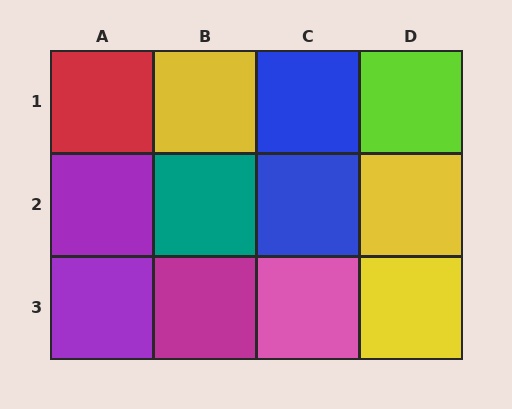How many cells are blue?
2 cells are blue.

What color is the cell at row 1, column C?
Blue.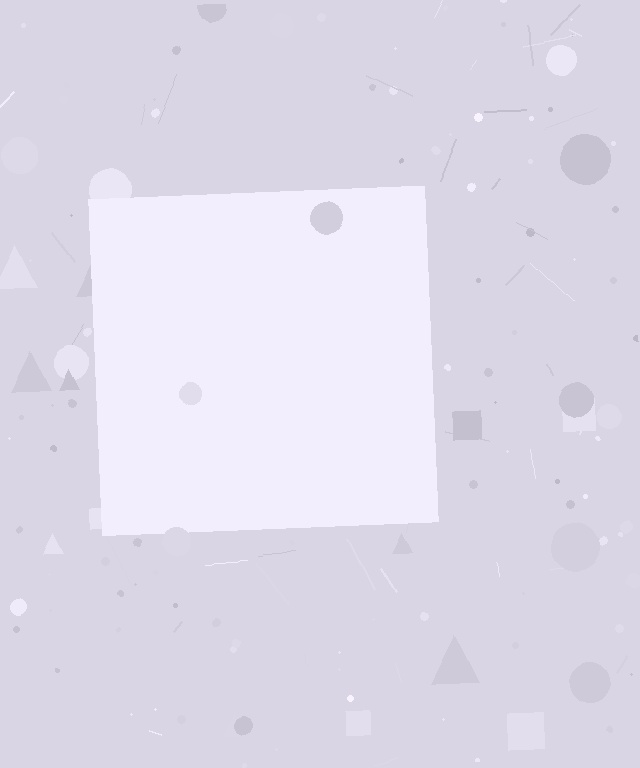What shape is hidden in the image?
A square is hidden in the image.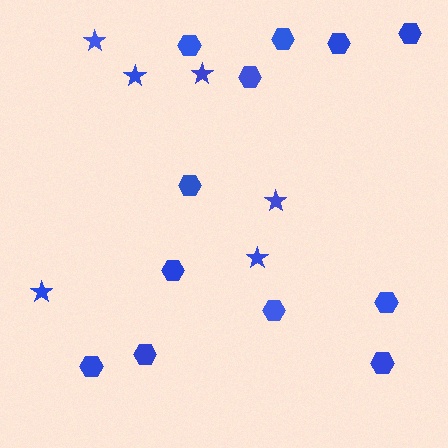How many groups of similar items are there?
There are 2 groups: one group of hexagons (12) and one group of stars (6).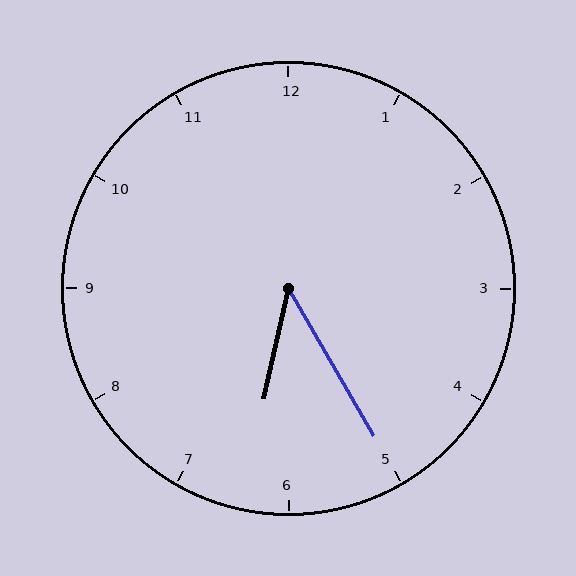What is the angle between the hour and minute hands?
Approximately 42 degrees.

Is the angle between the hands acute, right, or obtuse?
It is acute.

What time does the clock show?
6:25.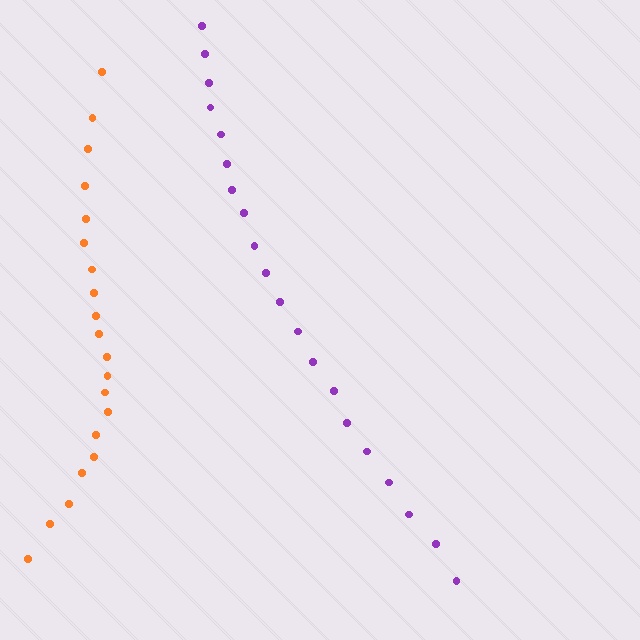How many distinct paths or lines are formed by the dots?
There are 2 distinct paths.